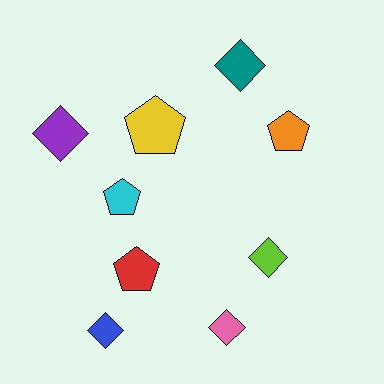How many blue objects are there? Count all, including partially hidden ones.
There is 1 blue object.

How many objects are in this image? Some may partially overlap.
There are 9 objects.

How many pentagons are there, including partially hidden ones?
There are 4 pentagons.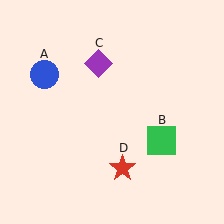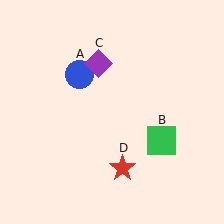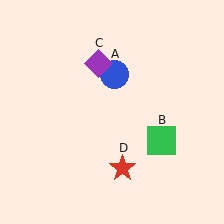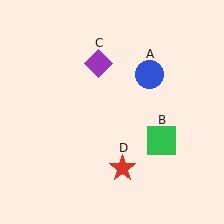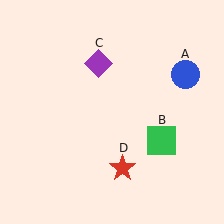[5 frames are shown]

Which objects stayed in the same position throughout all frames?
Green square (object B) and purple diamond (object C) and red star (object D) remained stationary.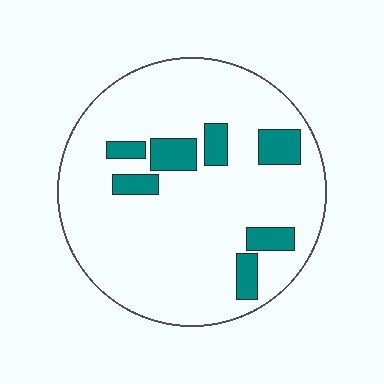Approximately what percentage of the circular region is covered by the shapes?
Approximately 15%.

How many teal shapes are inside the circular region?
7.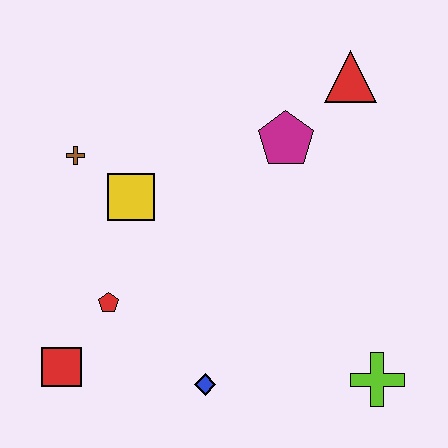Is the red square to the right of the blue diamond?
No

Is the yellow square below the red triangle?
Yes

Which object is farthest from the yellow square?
The lime cross is farthest from the yellow square.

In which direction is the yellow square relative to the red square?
The yellow square is above the red square.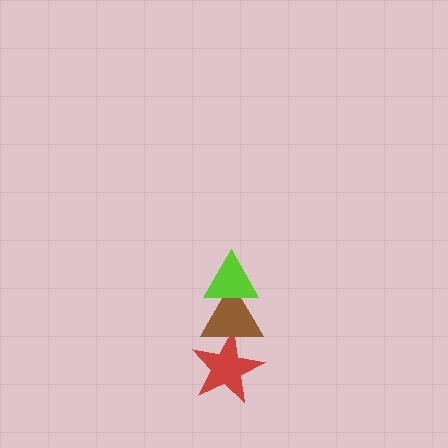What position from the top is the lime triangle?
The lime triangle is 1st from the top.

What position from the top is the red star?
The red star is 3rd from the top.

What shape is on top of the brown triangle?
The lime triangle is on top of the brown triangle.